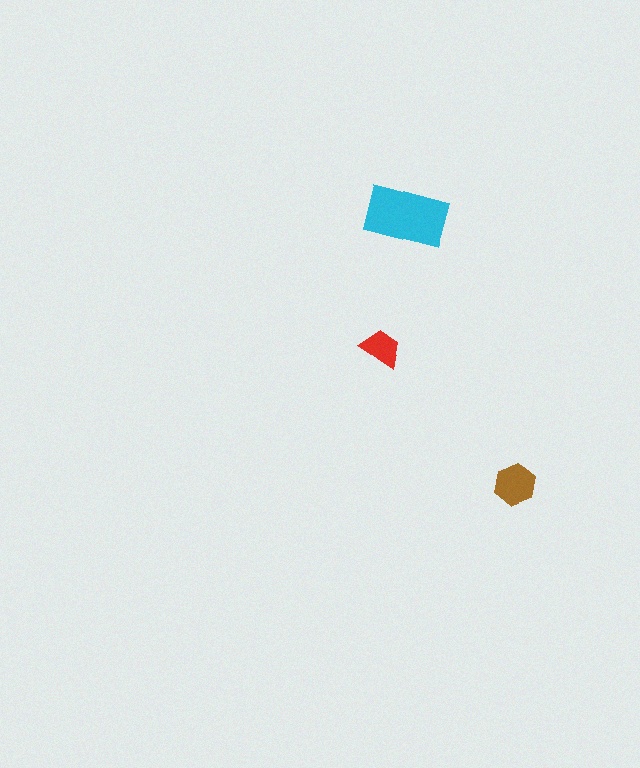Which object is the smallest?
The red trapezoid.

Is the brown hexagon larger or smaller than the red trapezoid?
Larger.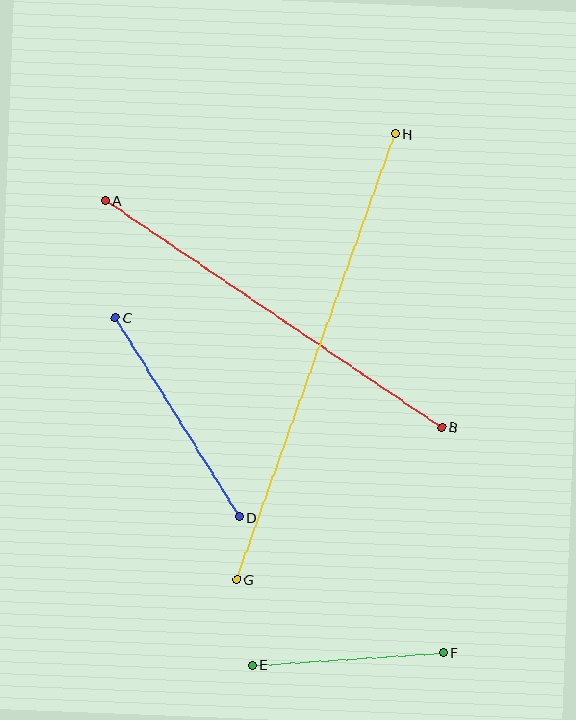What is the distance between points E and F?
The distance is approximately 191 pixels.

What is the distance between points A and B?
The distance is approximately 406 pixels.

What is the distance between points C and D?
The distance is approximately 235 pixels.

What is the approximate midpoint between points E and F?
The midpoint is at approximately (348, 659) pixels.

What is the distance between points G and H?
The distance is approximately 473 pixels.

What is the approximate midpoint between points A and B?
The midpoint is at approximately (273, 314) pixels.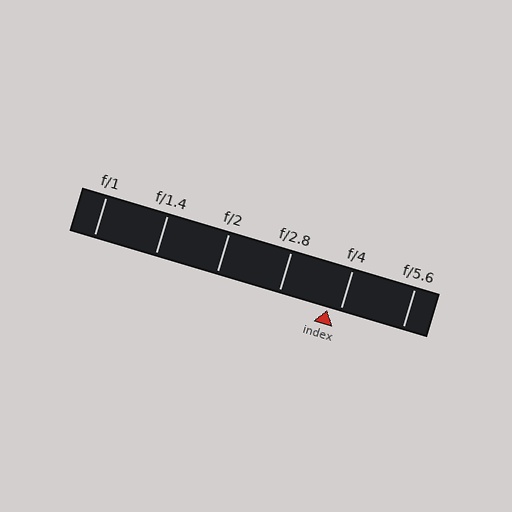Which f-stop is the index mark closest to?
The index mark is closest to f/4.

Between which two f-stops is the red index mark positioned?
The index mark is between f/2.8 and f/4.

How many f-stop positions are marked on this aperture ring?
There are 6 f-stop positions marked.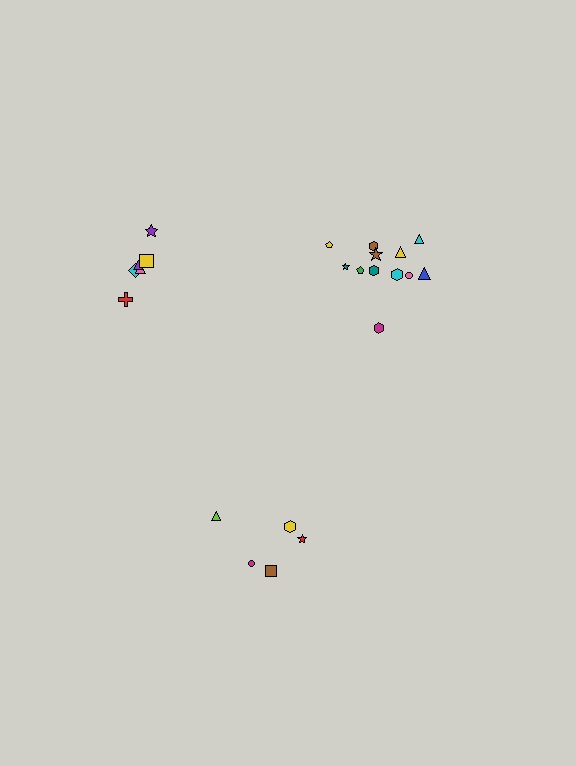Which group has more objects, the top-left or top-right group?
The top-right group.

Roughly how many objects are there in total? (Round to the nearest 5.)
Roughly 25 objects in total.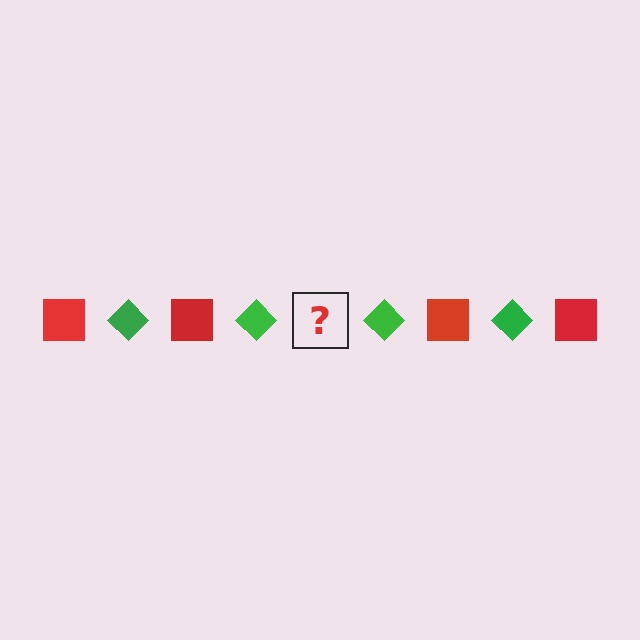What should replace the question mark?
The question mark should be replaced with a red square.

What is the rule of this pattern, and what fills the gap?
The rule is that the pattern alternates between red square and green diamond. The gap should be filled with a red square.